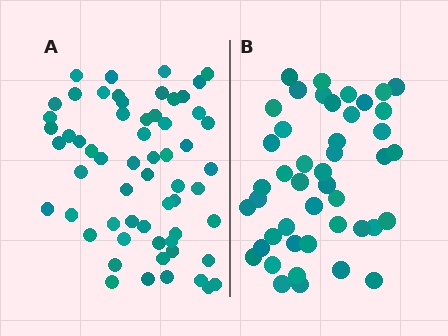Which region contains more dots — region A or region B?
Region A (the left region) has more dots.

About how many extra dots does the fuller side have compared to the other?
Region A has approximately 15 more dots than region B.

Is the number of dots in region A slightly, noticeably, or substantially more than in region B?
Region A has noticeably more, but not dramatically so. The ratio is roughly 1.3 to 1.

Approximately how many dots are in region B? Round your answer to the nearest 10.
About 40 dots. (The exact count is 45, which rounds to 40.)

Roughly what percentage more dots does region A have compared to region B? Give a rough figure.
About 35% more.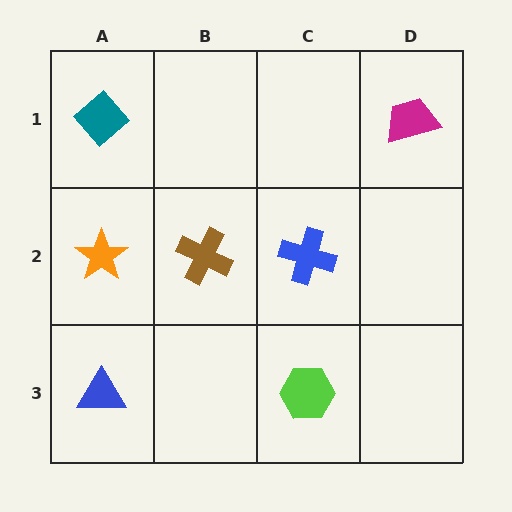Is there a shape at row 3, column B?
No, that cell is empty.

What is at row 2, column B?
A brown cross.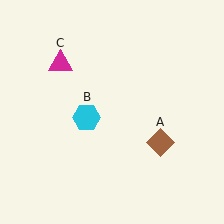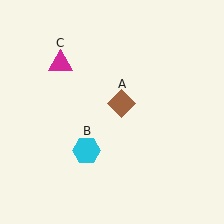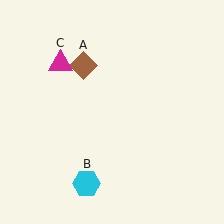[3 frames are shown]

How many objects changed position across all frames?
2 objects changed position: brown diamond (object A), cyan hexagon (object B).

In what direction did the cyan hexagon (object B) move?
The cyan hexagon (object B) moved down.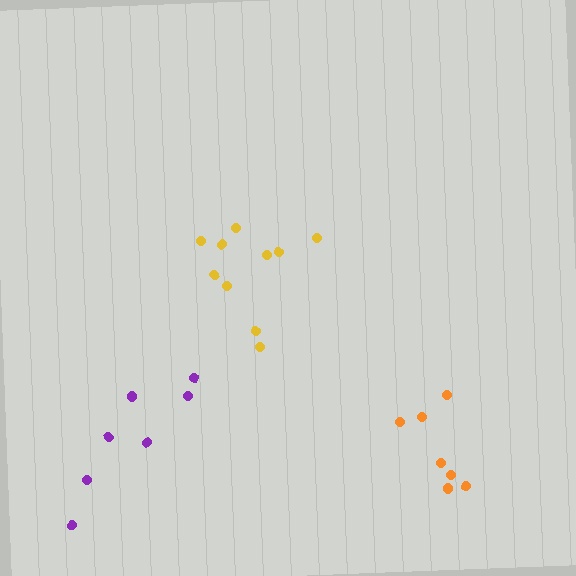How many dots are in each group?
Group 1: 10 dots, Group 2: 7 dots, Group 3: 7 dots (24 total).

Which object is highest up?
The yellow cluster is topmost.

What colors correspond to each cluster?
The clusters are colored: yellow, purple, orange.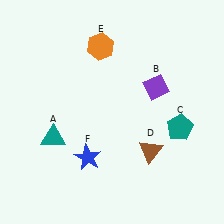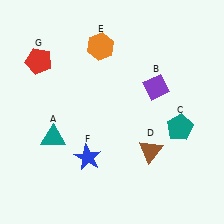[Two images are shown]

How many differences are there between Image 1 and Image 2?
There is 1 difference between the two images.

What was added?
A red pentagon (G) was added in Image 2.